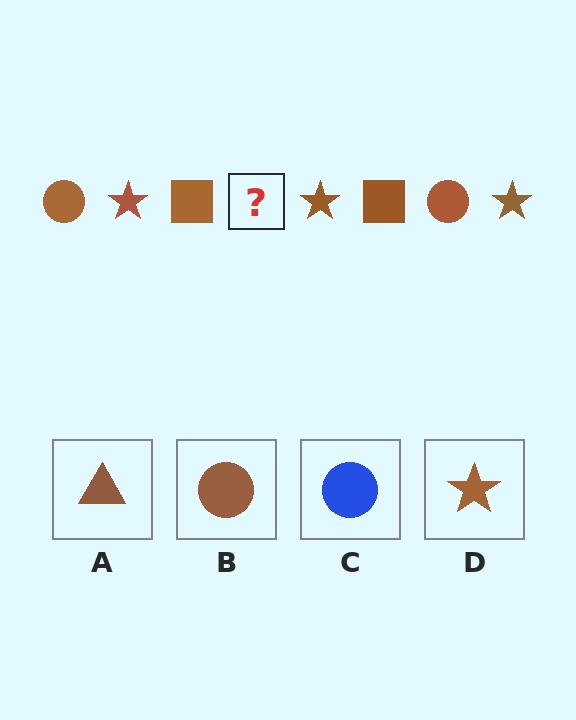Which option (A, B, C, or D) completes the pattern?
B.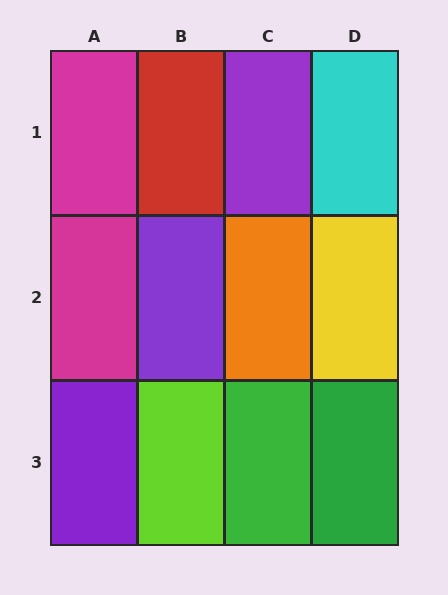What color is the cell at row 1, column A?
Magenta.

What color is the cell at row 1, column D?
Cyan.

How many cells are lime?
1 cell is lime.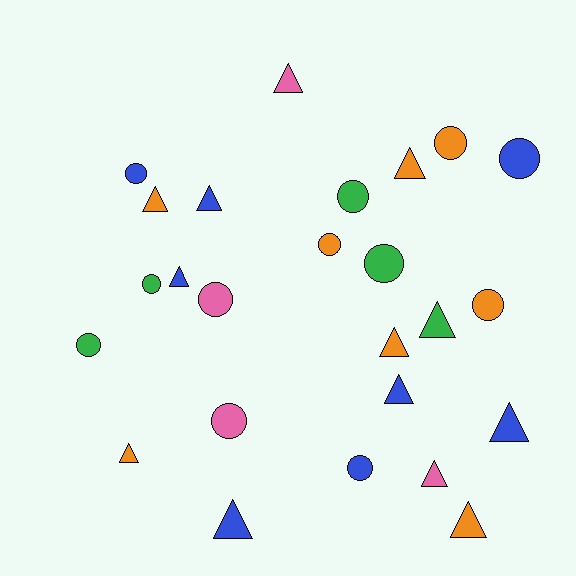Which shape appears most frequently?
Triangle, with 13 objects.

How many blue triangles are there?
There are 5 blue triangles.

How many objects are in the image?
There are 25 objects.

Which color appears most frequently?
Orange, with 8 objects.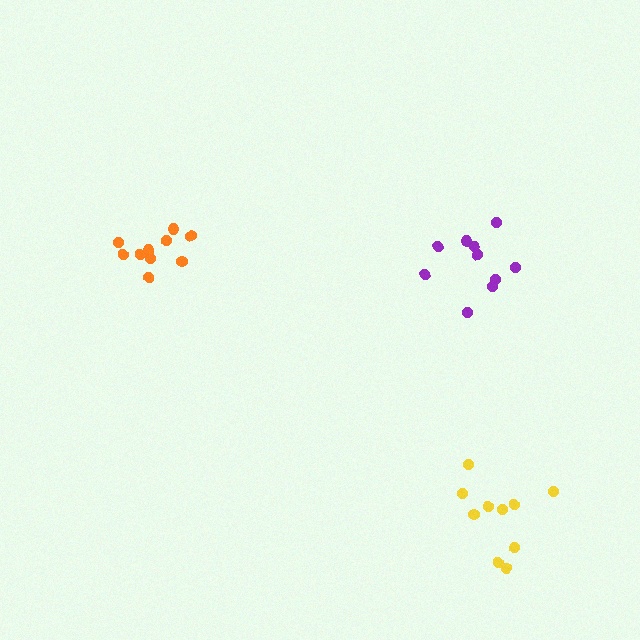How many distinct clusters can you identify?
There are 3 distinct clusters.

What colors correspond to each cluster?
The clusters are colored: orange, yellow, purple.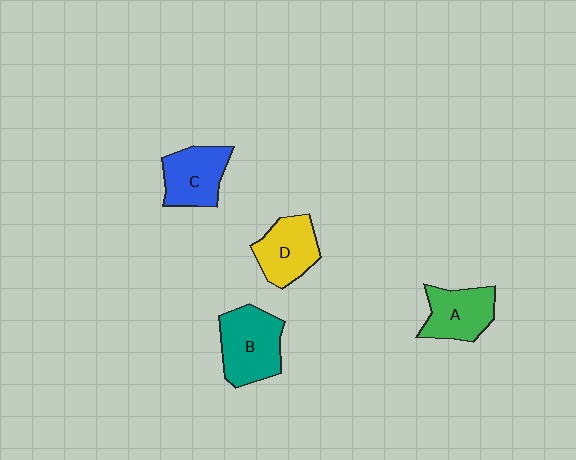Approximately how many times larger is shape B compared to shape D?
Approximately 1.2 times.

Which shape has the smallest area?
Shape A (green).